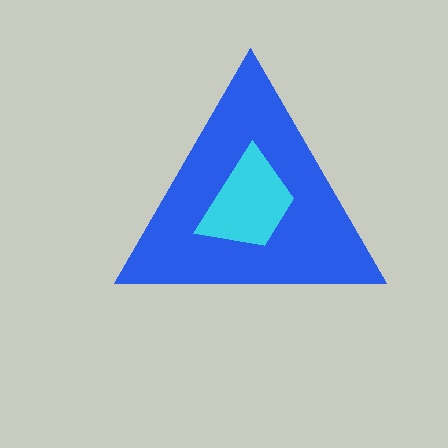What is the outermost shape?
The blue triangle.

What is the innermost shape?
The cyan trapezoid.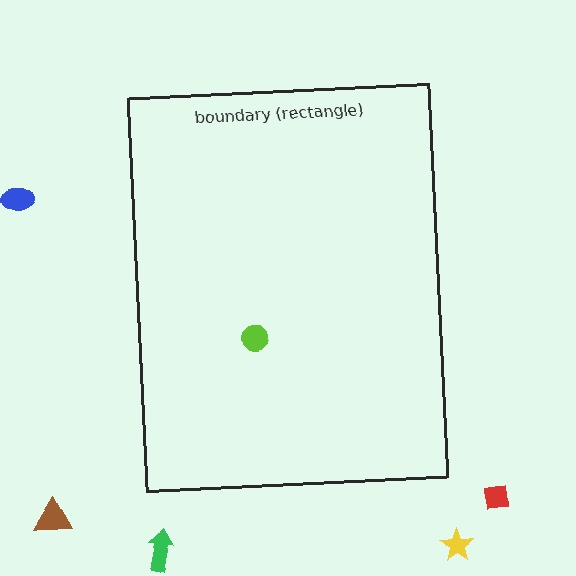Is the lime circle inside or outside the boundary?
Inside.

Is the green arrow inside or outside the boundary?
Outside.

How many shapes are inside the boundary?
1 inside, 5 outside.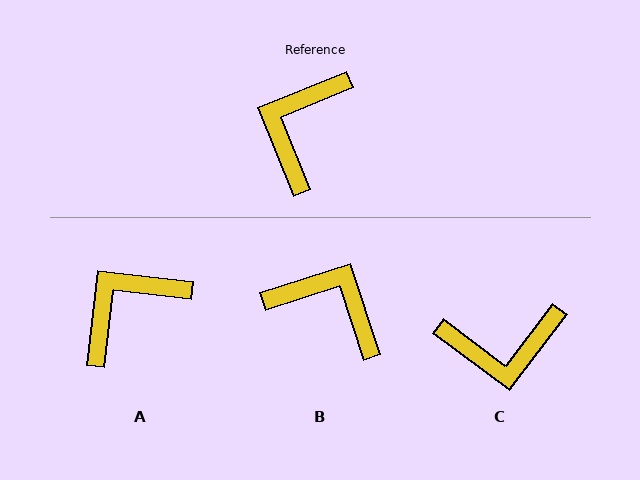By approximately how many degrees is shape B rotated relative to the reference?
Approximately 94 degrees clockwise.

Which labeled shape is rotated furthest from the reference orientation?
C, about 121 degrees away.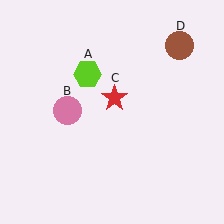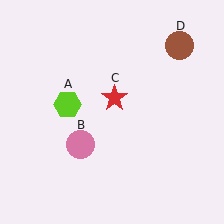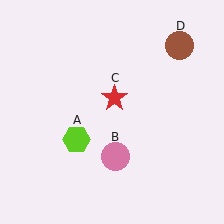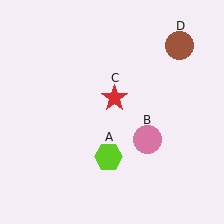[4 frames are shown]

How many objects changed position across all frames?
2 objects changed position: lime hexagon (object A), pink circle (object B).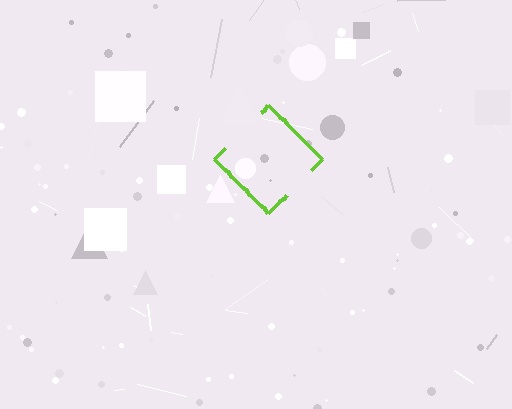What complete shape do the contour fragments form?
The contour fragments form a diamond.